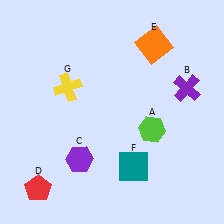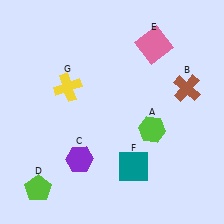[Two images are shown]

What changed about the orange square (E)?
In Image 1, E is orange. In Image 2, it changed to pink.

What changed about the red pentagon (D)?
In Image 1, D is red. In Image 2, it changed to lime.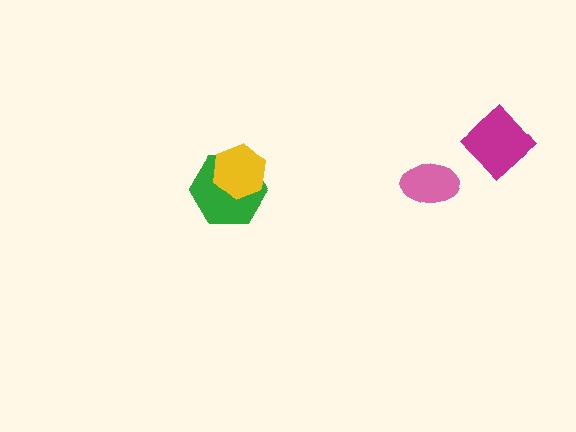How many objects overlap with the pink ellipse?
0 objects overlap with the pink ellipse.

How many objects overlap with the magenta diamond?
0 objects overlap with the magenta diamond.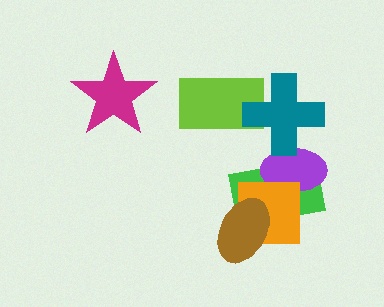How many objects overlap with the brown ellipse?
2 objects overlap with the brown ellipse.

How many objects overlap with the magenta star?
0 objects overlap with the magenta star.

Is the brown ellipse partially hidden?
No, no other shape covers it.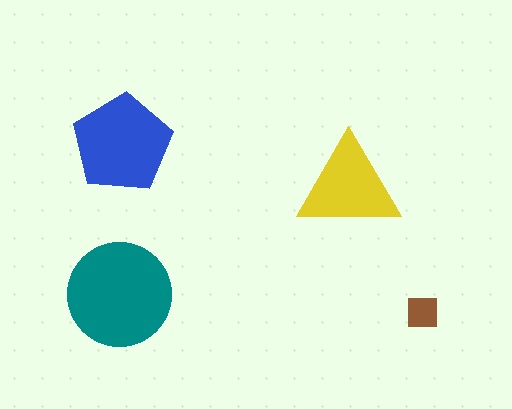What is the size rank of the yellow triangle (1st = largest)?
3rd.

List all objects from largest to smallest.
The teal circle, the blue pentagon, the yellow triangle, the brown square.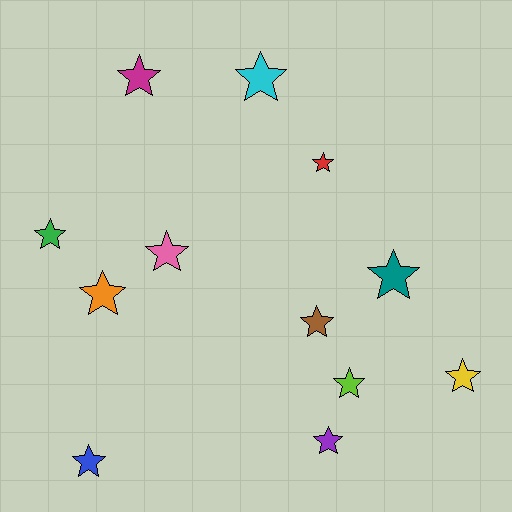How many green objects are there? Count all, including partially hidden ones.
There is 1 green object.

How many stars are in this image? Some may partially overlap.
There are 12 stars.